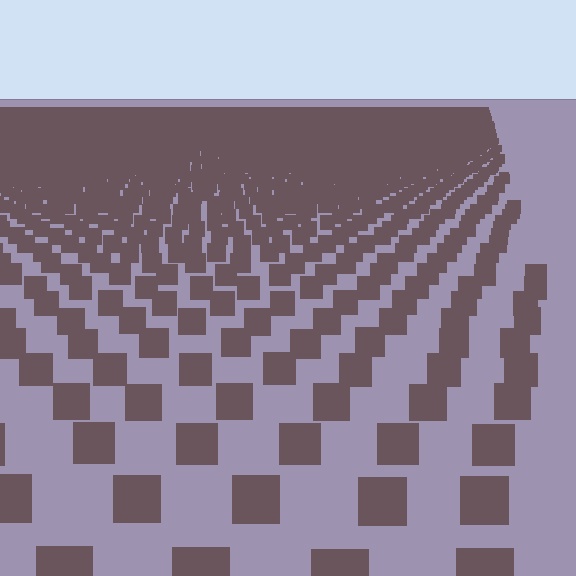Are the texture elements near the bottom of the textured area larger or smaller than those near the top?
Larger. Near the bottom, elements are closer to the viewer and appear at a bigger on-screen size.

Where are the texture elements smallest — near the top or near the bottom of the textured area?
Near the top.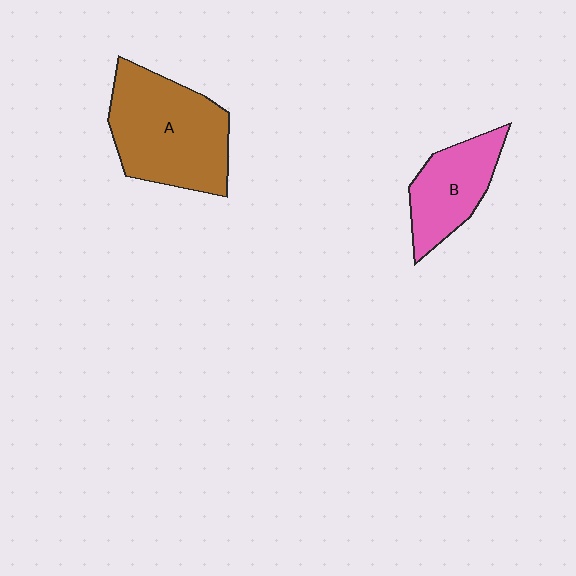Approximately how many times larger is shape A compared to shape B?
Approximately 1.7 times.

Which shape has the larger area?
Shape A (brown).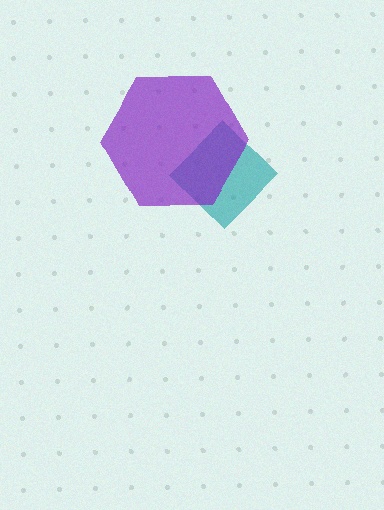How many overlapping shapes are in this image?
There are 2 overlapping shapes in the image.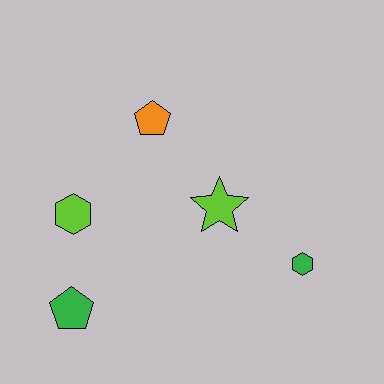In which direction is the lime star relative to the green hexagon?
The lime star is to the left of the green hexagon.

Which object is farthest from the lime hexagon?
The green hexagon is farthest from the lime hexagon.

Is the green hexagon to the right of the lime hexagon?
Yes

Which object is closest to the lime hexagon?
The green pentagon is closest to the lime hexagon.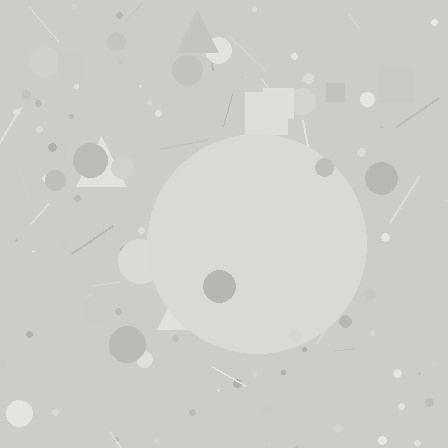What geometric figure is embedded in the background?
A circle is embedded in the background.